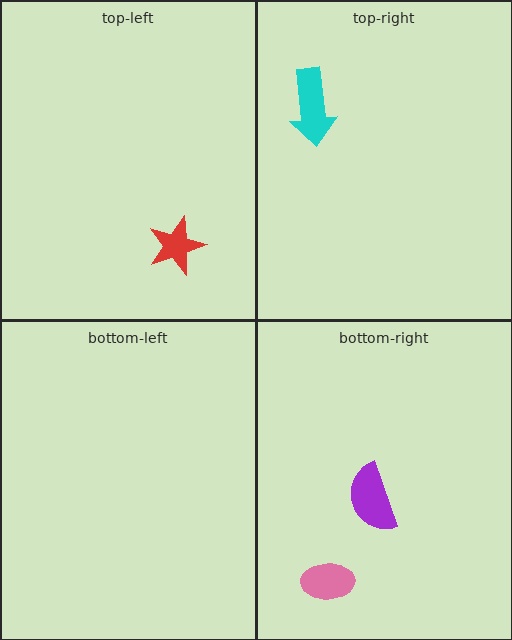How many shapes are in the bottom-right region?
2.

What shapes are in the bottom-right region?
The purple semicircle, the pink ellipse.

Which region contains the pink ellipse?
The bottom-right region.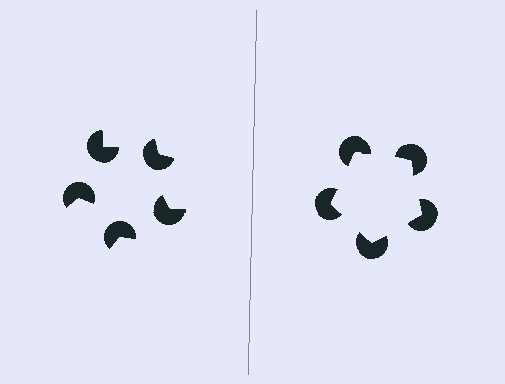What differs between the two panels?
The pac-man discs are positioned identically on both sides; only the wedge orientations differ. On the right they align to a pentagon; on the left they are misaligned.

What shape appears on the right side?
An illusory pentagon.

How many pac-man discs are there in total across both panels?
10 — 5 on each side.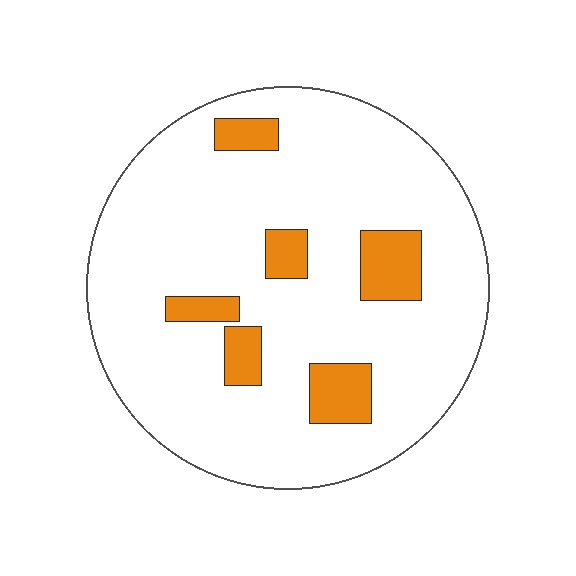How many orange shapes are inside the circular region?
6.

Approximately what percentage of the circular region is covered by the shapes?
Approximately 15%.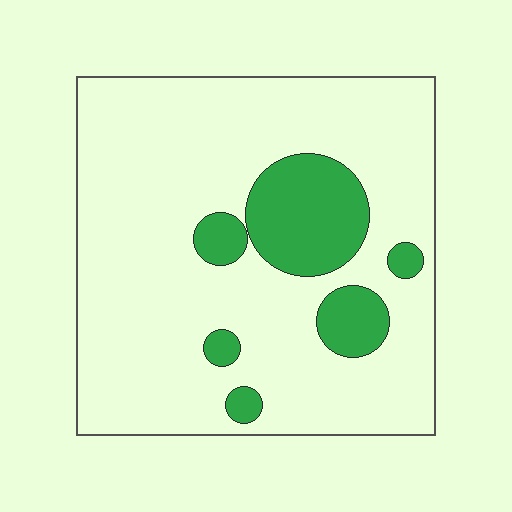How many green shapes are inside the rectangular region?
6.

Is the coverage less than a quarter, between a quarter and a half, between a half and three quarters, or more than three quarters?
Less than a quarter.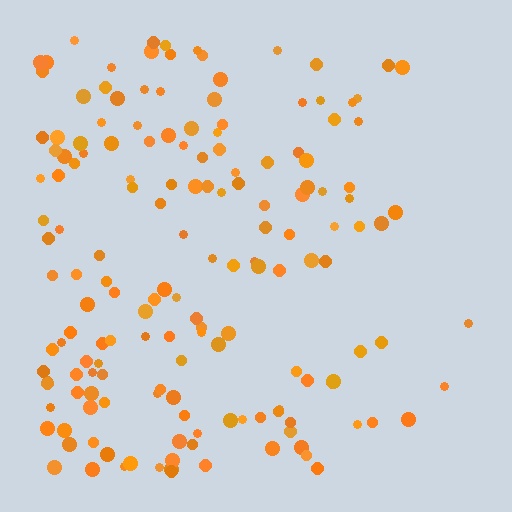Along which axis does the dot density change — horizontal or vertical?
Horizontal.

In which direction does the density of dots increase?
From right to left, with the left side densest.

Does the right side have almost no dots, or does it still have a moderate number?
Still a moderate number, just noticeably fewer than the left.